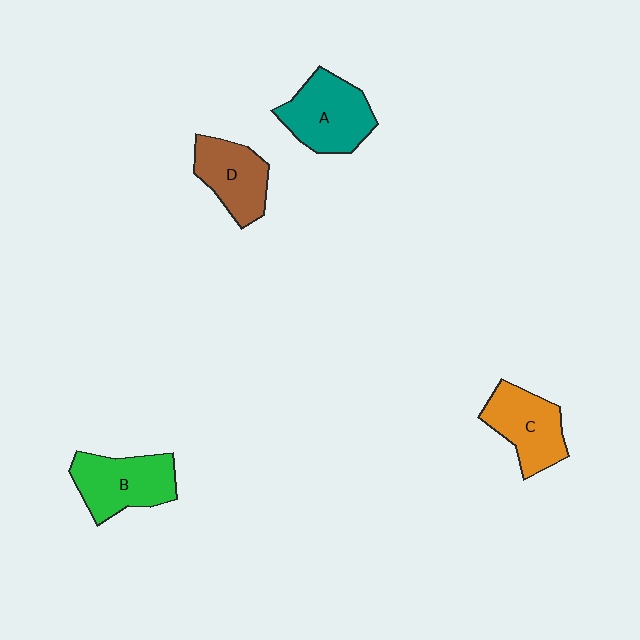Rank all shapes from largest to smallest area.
From largest to smallest: A (teal), B (green), C (orange), D (brown).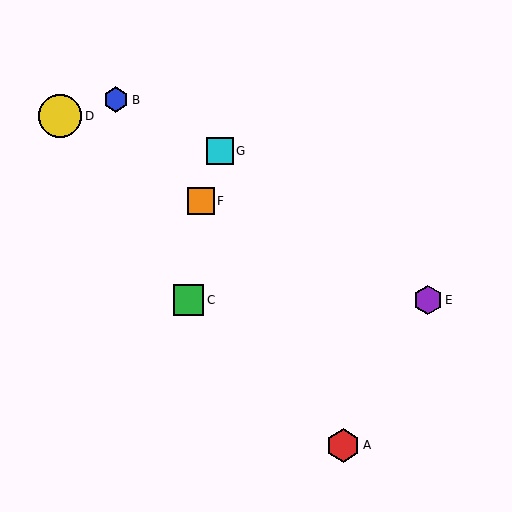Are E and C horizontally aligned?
Yes, both are at y≈300.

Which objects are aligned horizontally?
Objects C, E are aligned horizontally.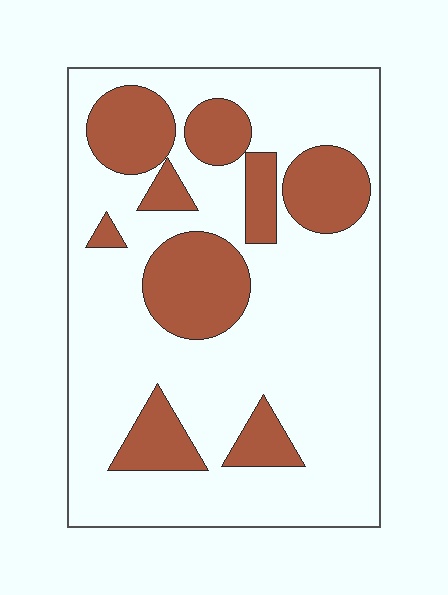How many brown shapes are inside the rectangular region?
9.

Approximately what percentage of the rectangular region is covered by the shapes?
Approximately 25%.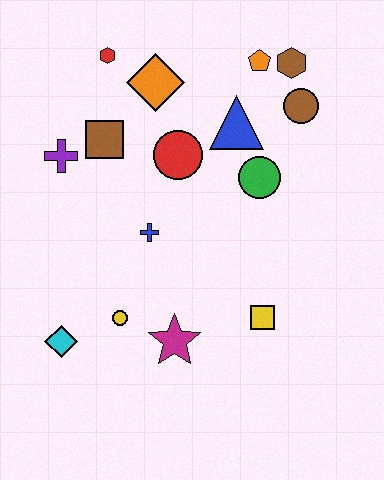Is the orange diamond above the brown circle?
Yes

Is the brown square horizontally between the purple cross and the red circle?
Yes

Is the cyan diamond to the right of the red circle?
No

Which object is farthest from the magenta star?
The brown hexagon is farthest from the magenta star.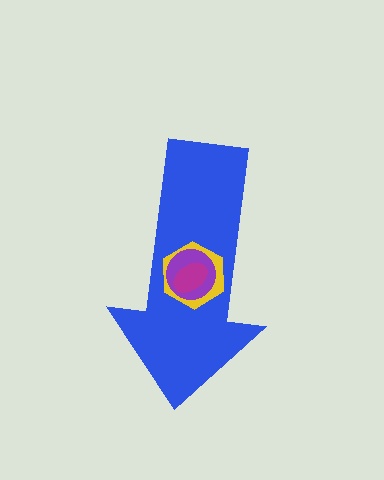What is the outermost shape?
The blue arrow.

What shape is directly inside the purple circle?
The magenta ellipse.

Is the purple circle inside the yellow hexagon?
Yes.